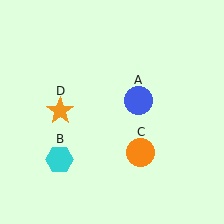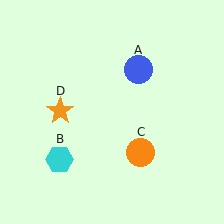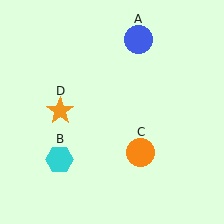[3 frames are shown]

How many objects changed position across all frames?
1 object changed position: blue circle (object A).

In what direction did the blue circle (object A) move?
The blue circle (object A) moved up.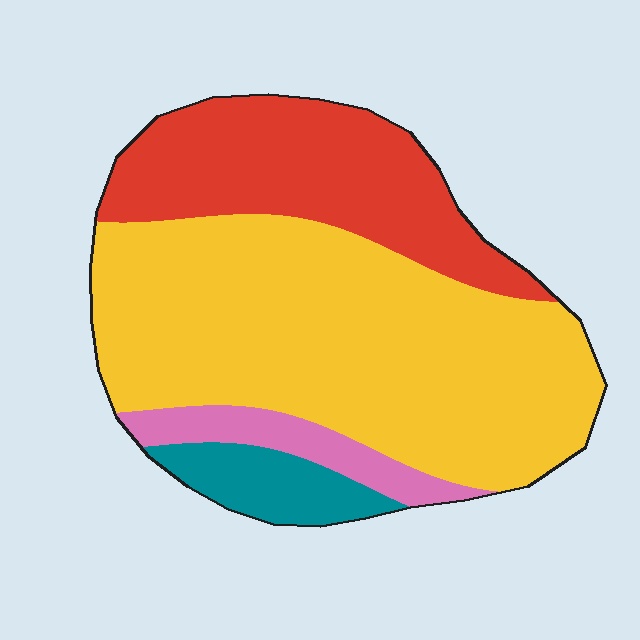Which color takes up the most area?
Yellow, at roughly 60%.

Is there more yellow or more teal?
Yellow.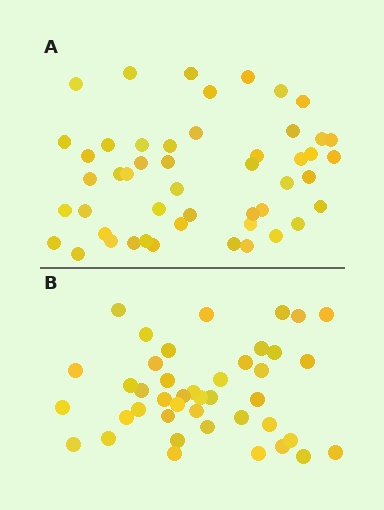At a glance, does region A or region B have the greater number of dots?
Region A (the top region) has more dots.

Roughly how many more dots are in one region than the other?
Region A has roughly 8 or so more dots than region B.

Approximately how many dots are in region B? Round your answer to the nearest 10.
About 40 dots. (The exact count is 42, which rounds to 40.)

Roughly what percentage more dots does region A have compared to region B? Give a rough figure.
About 15% more.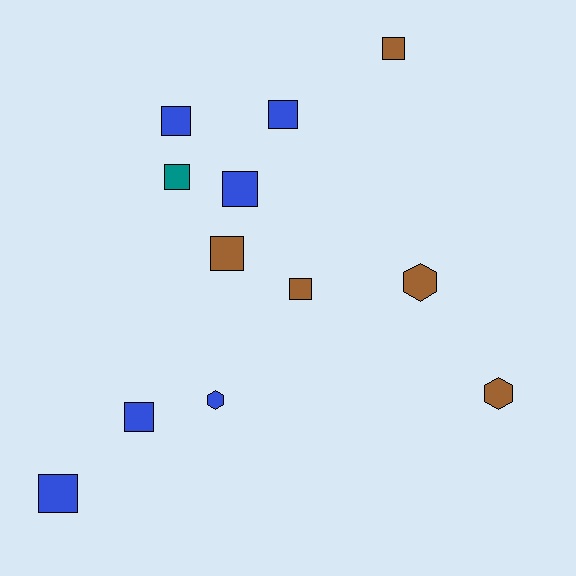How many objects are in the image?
There are 12 objects.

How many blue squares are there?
There are 5 blue squares.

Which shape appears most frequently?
Square, with 9 objects.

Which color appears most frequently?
Blue, with 6 objects.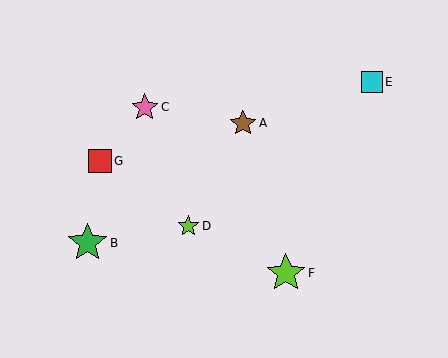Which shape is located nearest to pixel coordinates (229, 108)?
The brown star (labeled A) at (243, 123) is nearest to that location.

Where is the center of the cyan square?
The center of the cyan square is at (372, 82).